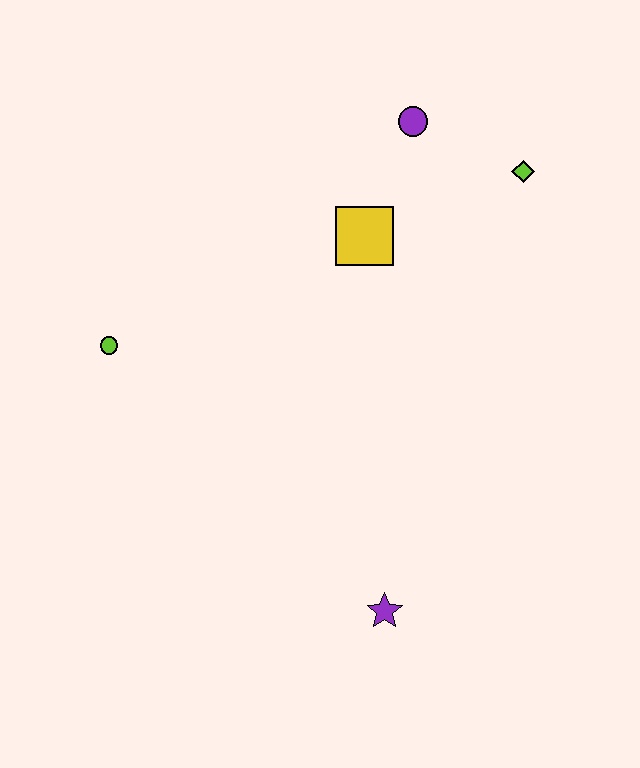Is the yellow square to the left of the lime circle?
No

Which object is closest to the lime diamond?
The purple circle is closest to the lime diamond.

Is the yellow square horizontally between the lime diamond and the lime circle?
Yes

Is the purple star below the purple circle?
Yes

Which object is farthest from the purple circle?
The purple star is farthest from the purple circle.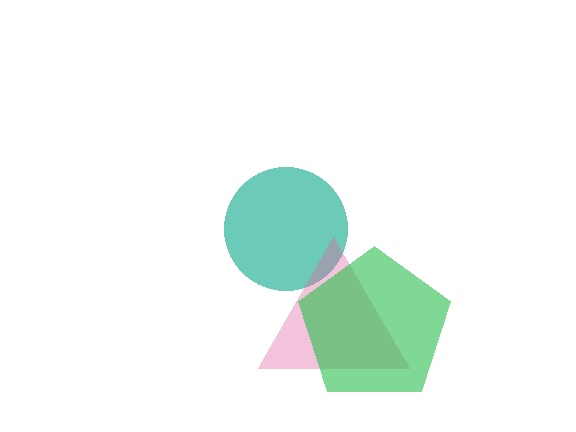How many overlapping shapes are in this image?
There are 3 overlapping shapes in the image.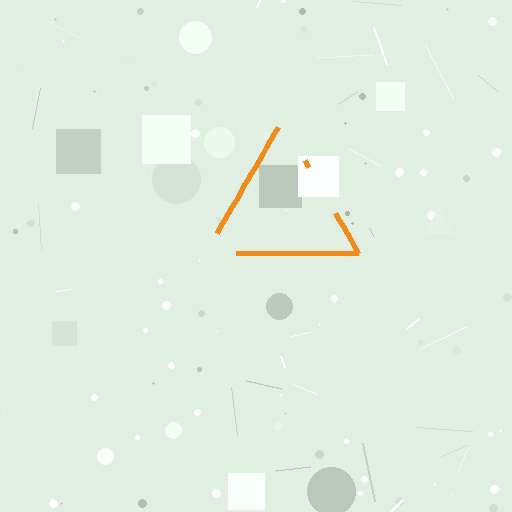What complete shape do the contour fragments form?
The contour fragments form a triangle.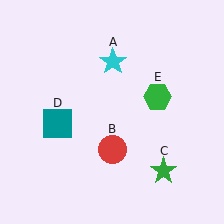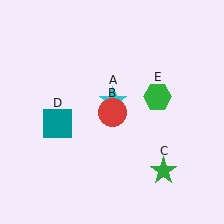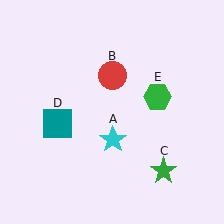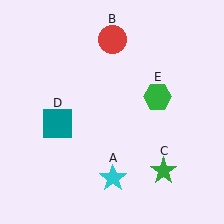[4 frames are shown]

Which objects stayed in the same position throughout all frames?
Green star (object C) and teal square (object D) and green hexagon (object E) remained stationary.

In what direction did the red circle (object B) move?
The red circle (object B) moved up.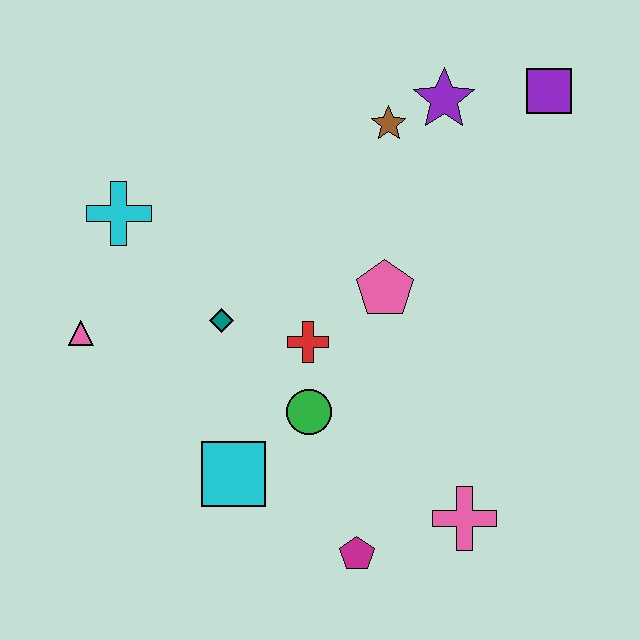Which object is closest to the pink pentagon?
The red cross is closest to the pink pentagon.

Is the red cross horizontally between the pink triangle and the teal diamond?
No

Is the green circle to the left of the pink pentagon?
Yes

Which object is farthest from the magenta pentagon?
The purple square is farthest from the magenta pentagon.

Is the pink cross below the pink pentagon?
Yes